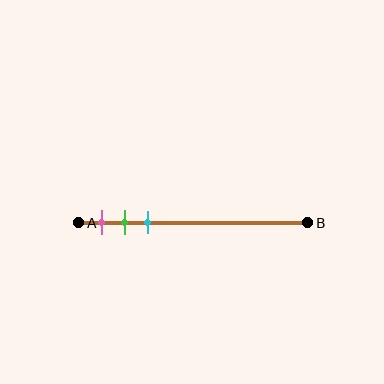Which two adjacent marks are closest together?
The green and cyan marks are the closest adjacent pair.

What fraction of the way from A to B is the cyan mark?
The cyan mark is approximately 30% (0.3) of the way from A to B.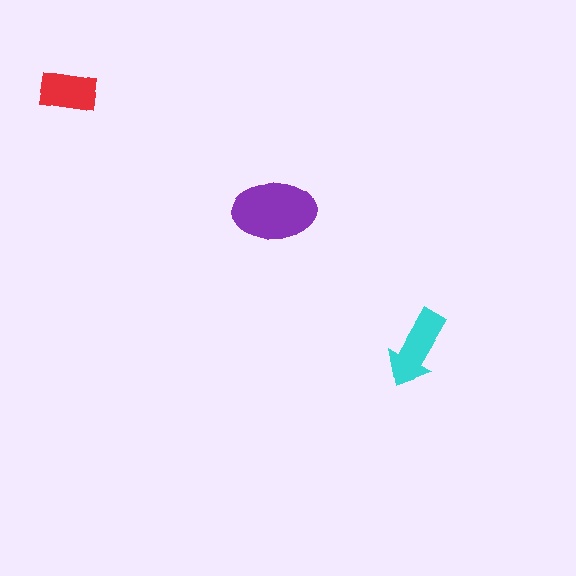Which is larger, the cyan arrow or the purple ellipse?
The purple ellipse.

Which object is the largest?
The purple ellipse.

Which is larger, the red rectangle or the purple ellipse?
The purple ellipse.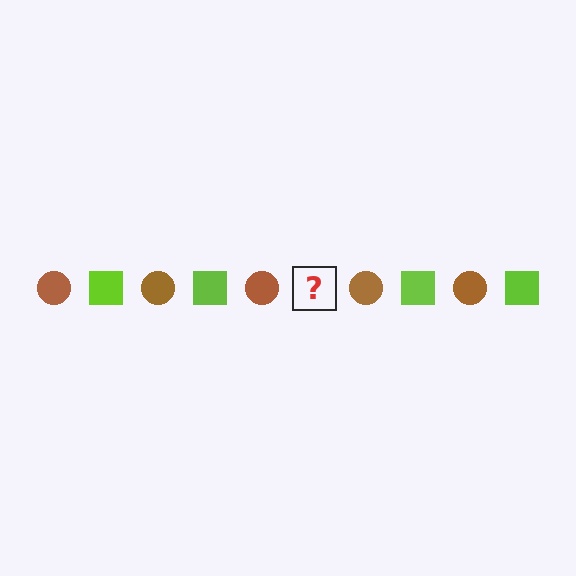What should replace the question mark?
The question mark should be replaced with a lime square.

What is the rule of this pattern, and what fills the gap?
The rule is that the pattern alternates between brown circle and lime square. The gap should be filled with a lime square.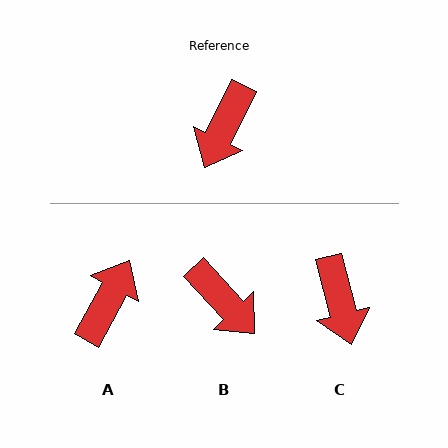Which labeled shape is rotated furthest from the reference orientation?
A, about 177 degrees away.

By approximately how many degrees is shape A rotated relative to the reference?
Approximately 177 degrees counter-clockwise.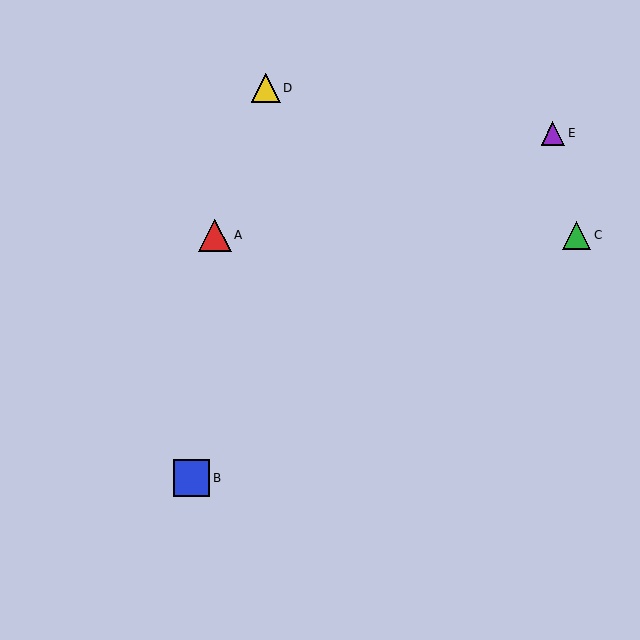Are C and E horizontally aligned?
No, C is at y≈235 and E is at y≈133.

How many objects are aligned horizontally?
2 objects (A, C) are aligned horizontally.